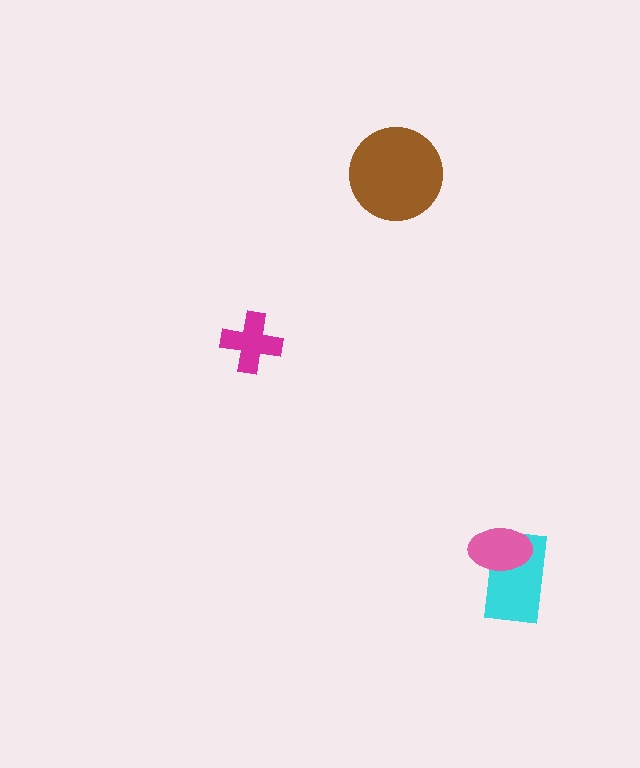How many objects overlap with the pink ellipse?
1 object overlaps with the pink ellipse.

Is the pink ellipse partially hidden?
No, no other shape covers it.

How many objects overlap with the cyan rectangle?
1 object overlaps with the cyan rectangle.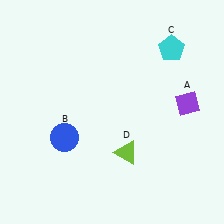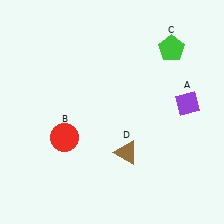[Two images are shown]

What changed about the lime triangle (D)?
In Image 1, D is lime. In Image 2, it changed to brown.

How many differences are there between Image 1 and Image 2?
There are 3 differences between the two images.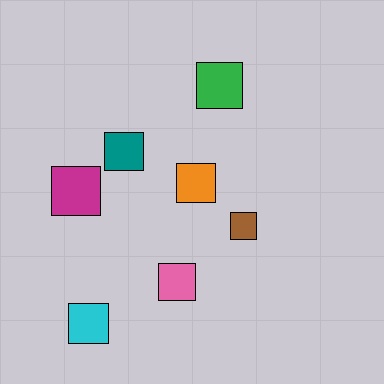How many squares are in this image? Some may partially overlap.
There are 7 squares.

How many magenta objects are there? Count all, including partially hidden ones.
There is 1 magenta object.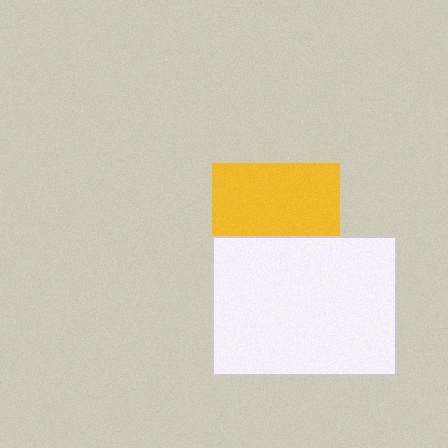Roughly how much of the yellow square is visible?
About half of it is visible (roughly 56%).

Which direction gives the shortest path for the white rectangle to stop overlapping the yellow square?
Moving down gives the shortest separation.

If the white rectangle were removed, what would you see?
You would see the complete yellow square.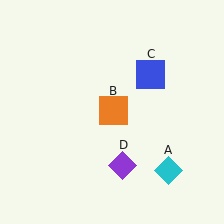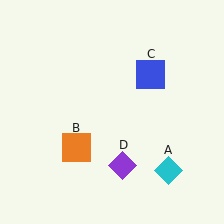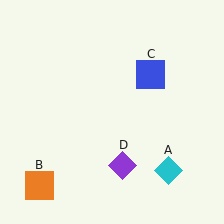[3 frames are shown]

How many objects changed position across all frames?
1 object changed position: orange square (object B).